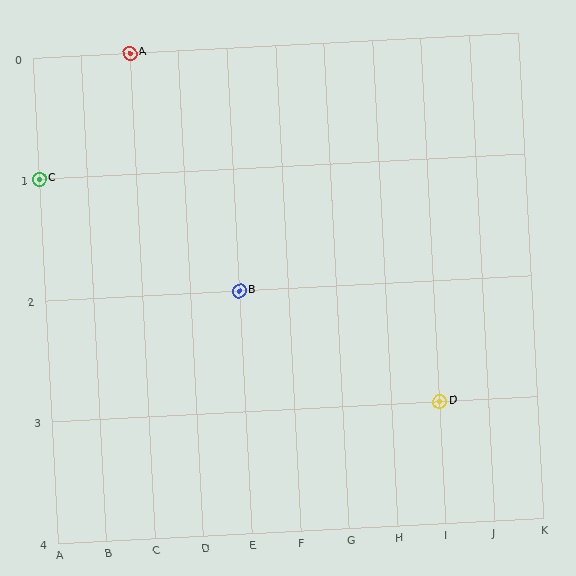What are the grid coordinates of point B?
Point B is at grid coordinates (E, 2).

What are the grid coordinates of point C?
Point C is at grid coordinates (A, 1).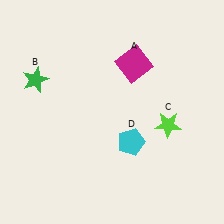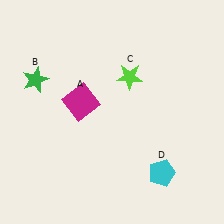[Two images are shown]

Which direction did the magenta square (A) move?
The magenta square (A) moved left.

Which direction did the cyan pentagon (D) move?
The cyan pentagon (D) moved right.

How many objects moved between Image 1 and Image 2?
3 objects moved between the two images.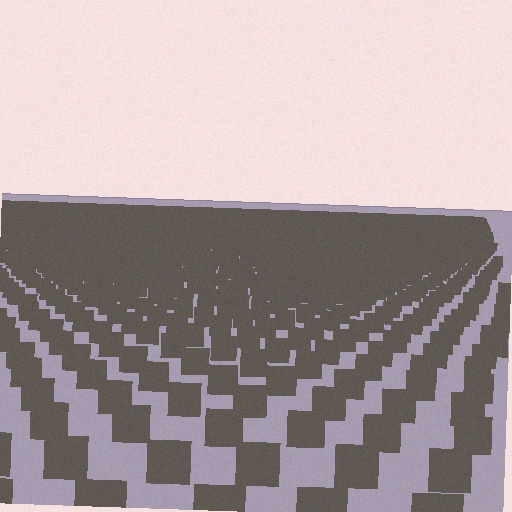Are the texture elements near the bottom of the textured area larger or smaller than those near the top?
Larger. Near the bottom, elements are closer to the viewer and appear at a bigger on-screen size.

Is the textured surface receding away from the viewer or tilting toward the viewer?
The surface is receding away from the viewer. Texture elements get smaller and denser toward the top.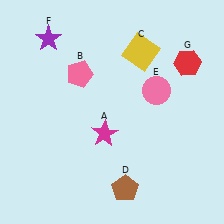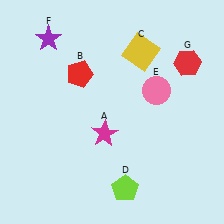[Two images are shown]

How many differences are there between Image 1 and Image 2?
There are 2 differences between the two images.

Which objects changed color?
B changed from pink to red. D changed from brown to lime.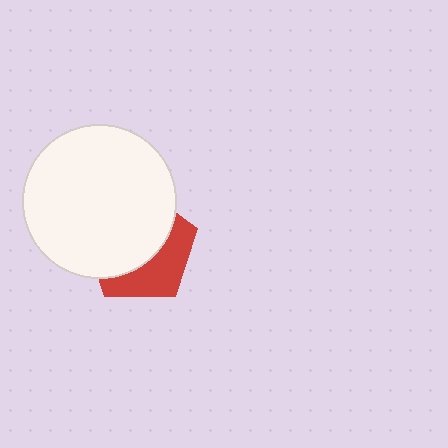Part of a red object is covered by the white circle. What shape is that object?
It is a pentagon.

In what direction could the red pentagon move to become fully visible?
The red pentagon could move toward the lower-right. That would shift it out from behind the white circle entirely.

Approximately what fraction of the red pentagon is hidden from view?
Roughly 60% of the red pentagon is hidden behind the white circle.